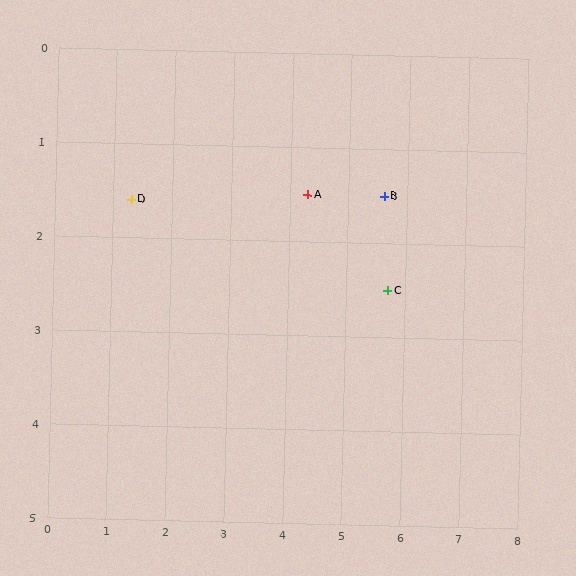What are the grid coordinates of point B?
Point B is at approximately (5.6, 1.5).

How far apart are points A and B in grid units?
Points A and B are about 1.3 grid units apart.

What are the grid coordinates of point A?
Point A is at approximately (4.3, 1.5).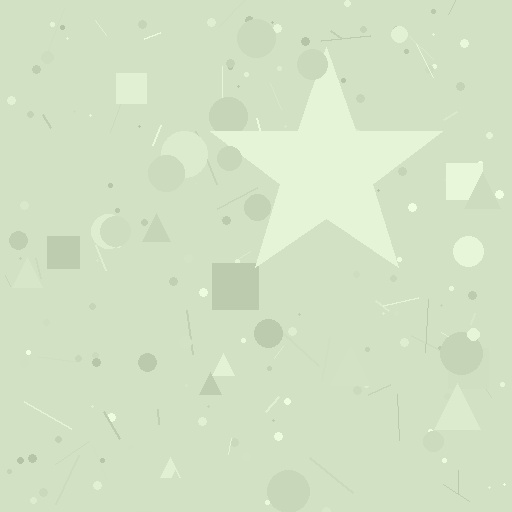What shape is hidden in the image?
A star is hidden in the image.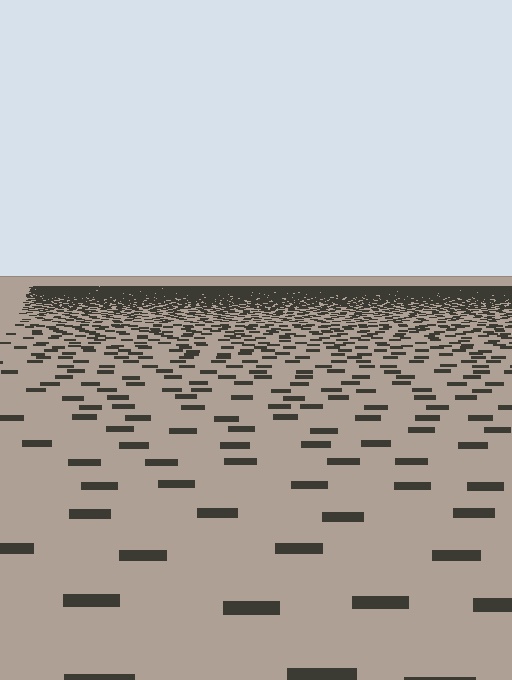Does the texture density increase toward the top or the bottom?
Density increases toward the top.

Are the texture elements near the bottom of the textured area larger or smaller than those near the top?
Larger. Near the bottom, elements are closer to the viewer and appear at a bigger on-screen size.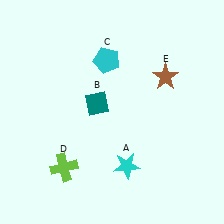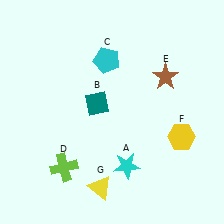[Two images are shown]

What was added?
A yellow hexagon (F), a yellow triangle (G) were added in Image 2.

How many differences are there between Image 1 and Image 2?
There are 2 differences between the two images.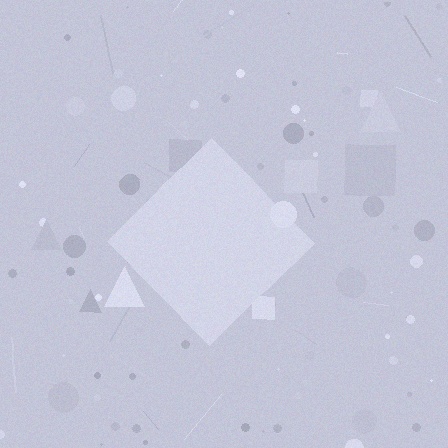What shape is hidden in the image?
A diamond is hidden in the image.